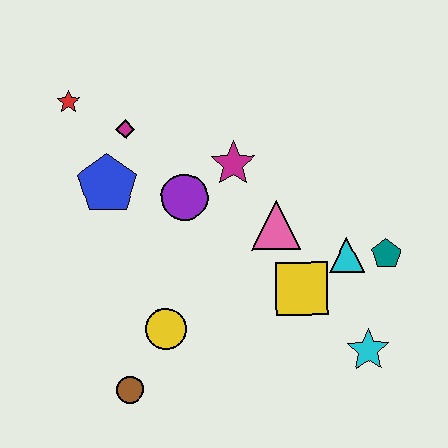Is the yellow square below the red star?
Yes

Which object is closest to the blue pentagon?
The magenta diamond is closest to the blue pentagon.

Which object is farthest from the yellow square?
The red star is farthest from the yellow square.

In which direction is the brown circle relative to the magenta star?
The brown circle is below the magenta star.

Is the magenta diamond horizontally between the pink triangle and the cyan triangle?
No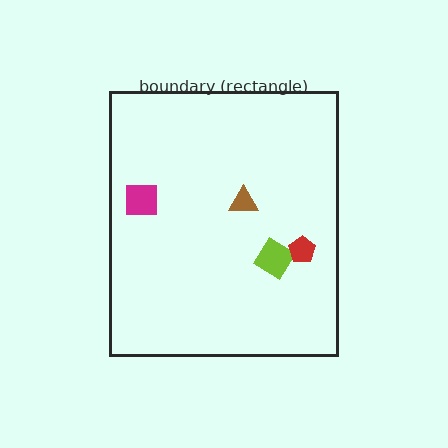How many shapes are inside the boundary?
4 inside, 0 outside.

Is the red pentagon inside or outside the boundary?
Inside.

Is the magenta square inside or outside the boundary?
Inside.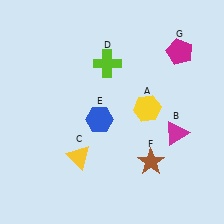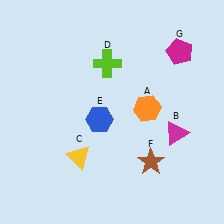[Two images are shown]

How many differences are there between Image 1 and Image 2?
There is 1 difference between the two images.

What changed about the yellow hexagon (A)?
In Image 1, A is yellow. In Image 2, it changed to orange.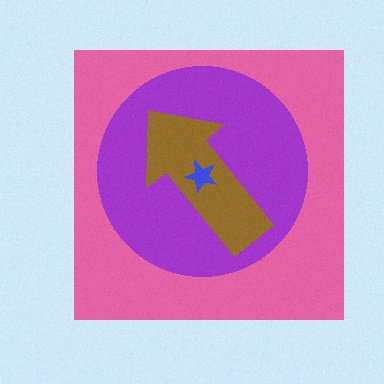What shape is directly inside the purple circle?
The brown arrow.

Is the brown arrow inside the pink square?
Yes.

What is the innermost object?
The blue star.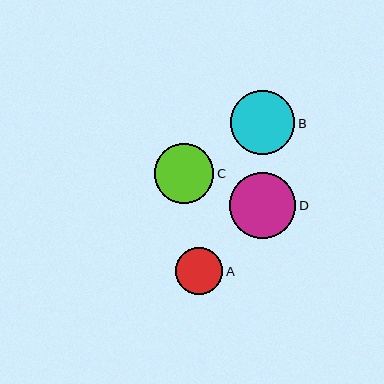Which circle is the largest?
Circle D is the largest with a size of approximately 66 pixels.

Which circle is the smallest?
Circle A is the smallest with a size of approximately 47 pixels.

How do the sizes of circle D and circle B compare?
Circle D and circle B are approximately the same size.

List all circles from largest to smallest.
From largest to smallest: D, B, C, A.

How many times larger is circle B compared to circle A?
Circle B is approximately 1.4 times the size of circle A.